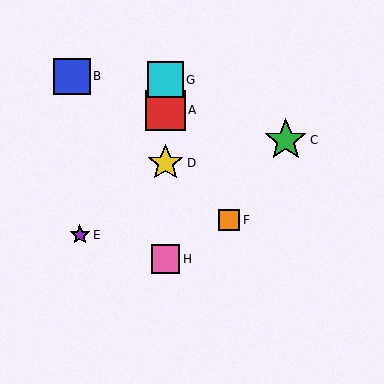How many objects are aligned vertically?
4 objects (A, D, G, H) are aligned vertically.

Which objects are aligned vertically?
Objects A, D, G, H are aligned vertically.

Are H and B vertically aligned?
No, H is at x≈165 and B is at x≈72.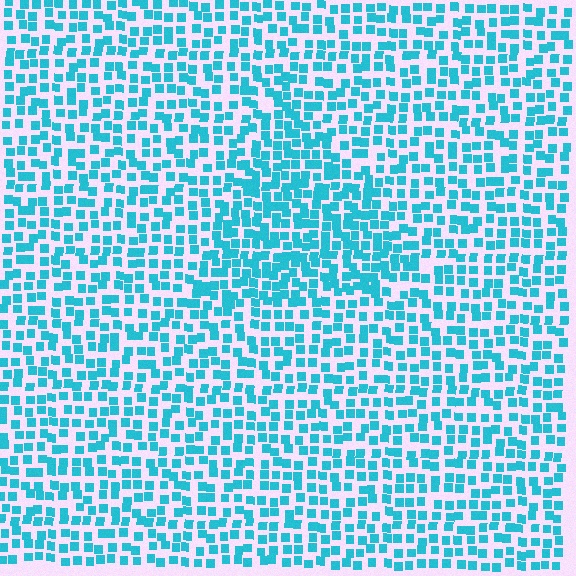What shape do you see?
I see a triangle.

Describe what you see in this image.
The image contains small cyan elements arranged at two different densities. A triangle-shaped region is visible where the elements are more densely packed than the surrounding area.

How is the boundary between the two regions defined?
The boundary is defined by a change in element density (approximately 1.5x ratio). All elements are the same color, size, and shape.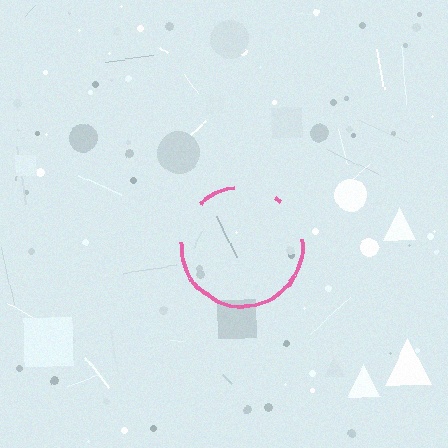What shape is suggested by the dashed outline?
The dashed outline suggests a circle.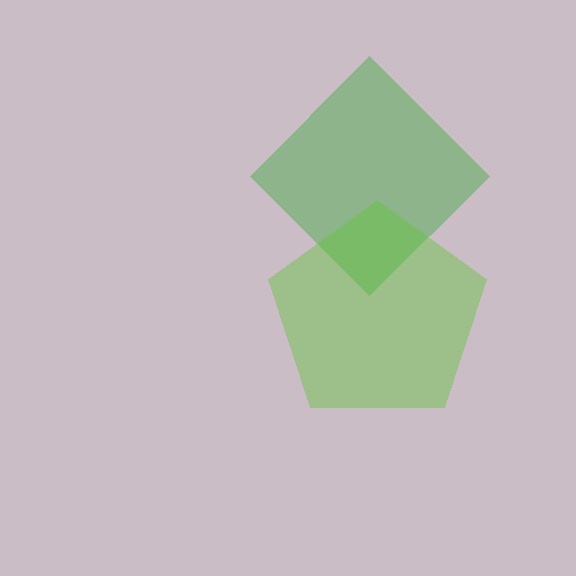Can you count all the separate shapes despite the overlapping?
Yes, there are 2 separate shapes.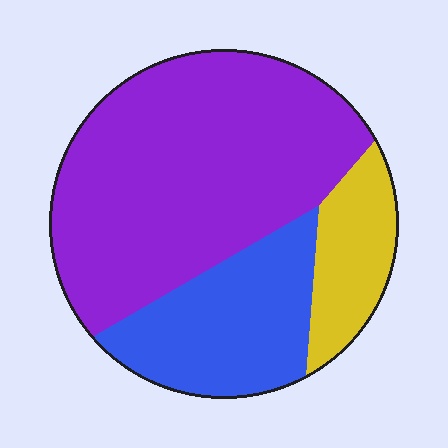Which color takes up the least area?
Yellow, at roughly 15%.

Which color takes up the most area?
Purple, at roughly 60%.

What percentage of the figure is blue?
Blue takes up about one quarter (1/4) of the figure.